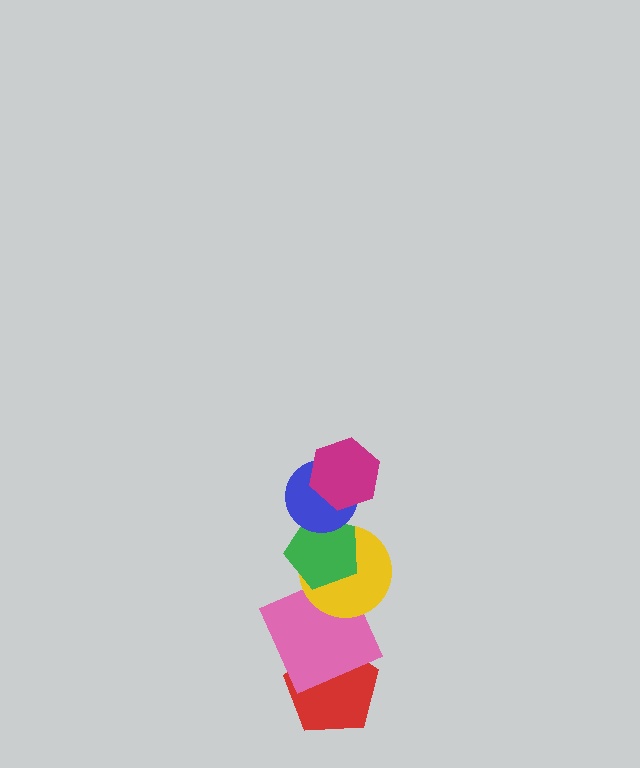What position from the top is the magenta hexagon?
The magenta hexagon is 1st from the top.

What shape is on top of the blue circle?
The magenta hexagon is on top of the blue circle.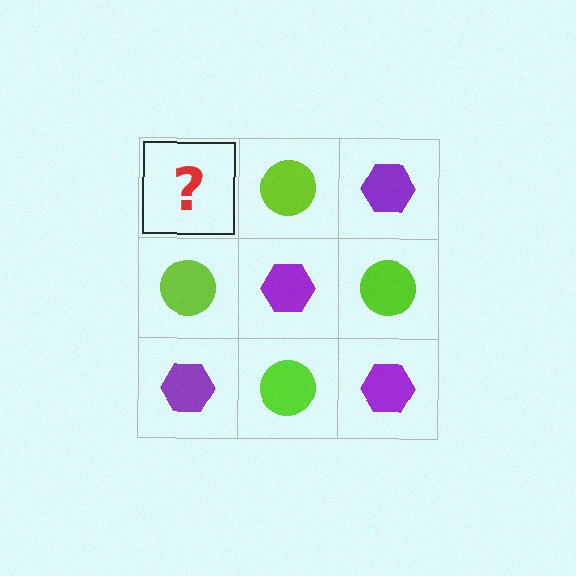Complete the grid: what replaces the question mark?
The question mark should be replaced with a purple hexagon.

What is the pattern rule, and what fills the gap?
The rule is that it alternates purple hexagon and lime circle in a checkerboard pattern. The gap should be filled with a purple hexagon.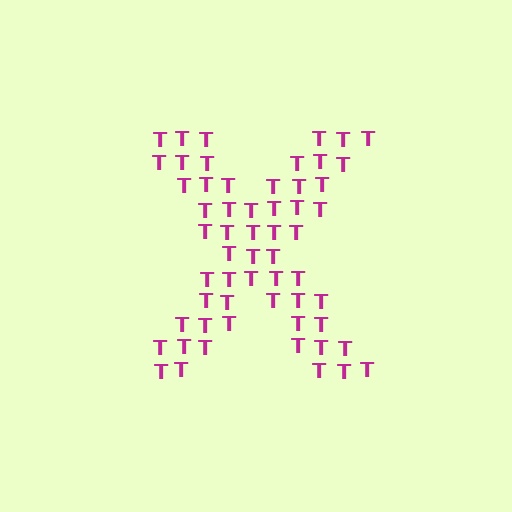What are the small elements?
The small elements are letter T's.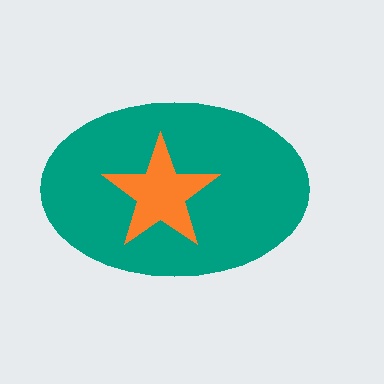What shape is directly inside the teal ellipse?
The orange star.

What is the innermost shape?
The orange star.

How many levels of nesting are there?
2.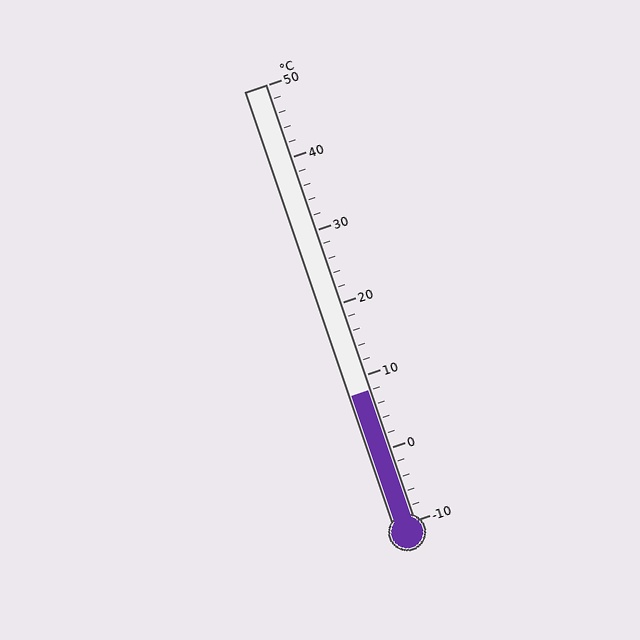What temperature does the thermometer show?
The thermometer shows approximately 8°C.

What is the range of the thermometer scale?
The thermometer scale ranges from -10°C to 50°C.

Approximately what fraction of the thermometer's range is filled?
The thermometer is filled to approximately 30% of its range.